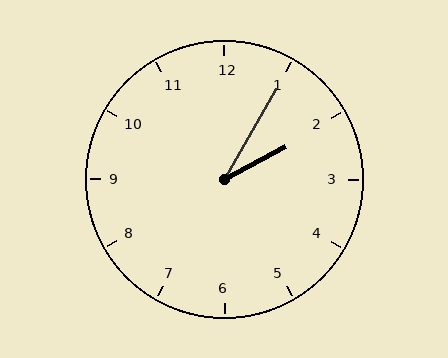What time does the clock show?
2:05.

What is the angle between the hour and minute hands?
Approximately 32 degrees.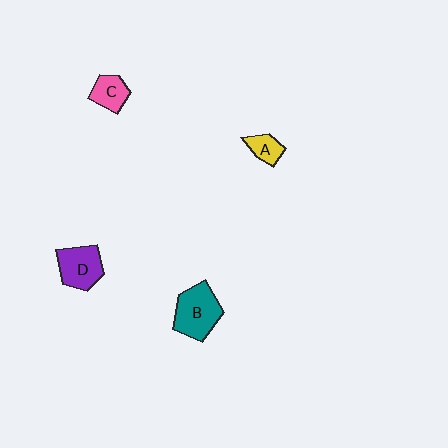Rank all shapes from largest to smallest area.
From largest to smallest: B (teal), D (purple), C (pink), A (yellow).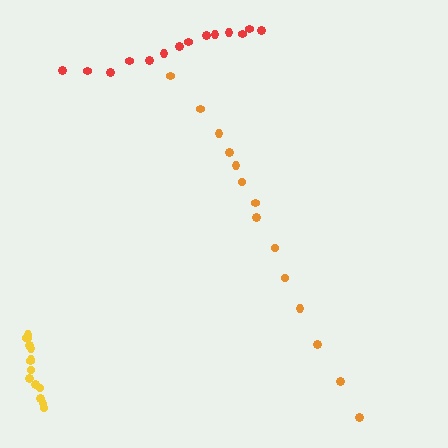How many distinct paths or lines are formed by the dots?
There are 3 distinct paths.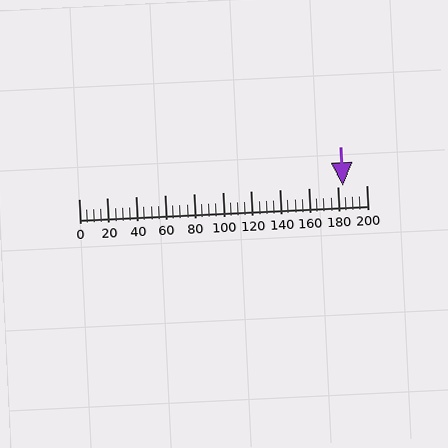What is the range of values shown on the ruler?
The ruler shows values from 0 to 200.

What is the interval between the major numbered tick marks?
The major tick marks are spaced 20 units apart.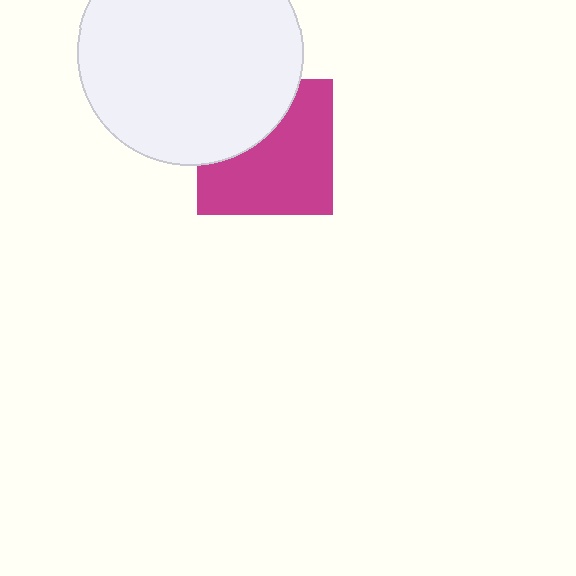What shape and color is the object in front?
The object in front is a white circle.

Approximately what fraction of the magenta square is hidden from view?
Roughly 35% of the magenta square is hidden behind the white circle.